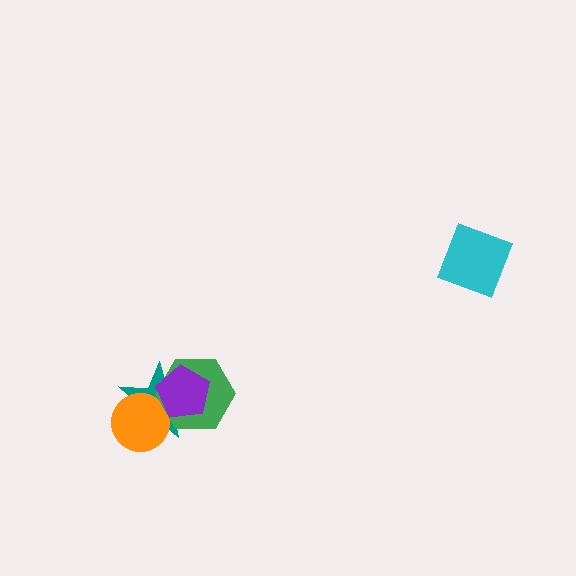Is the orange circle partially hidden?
No, no other shape covers it.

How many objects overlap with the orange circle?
1 object overlaps with the orange circle.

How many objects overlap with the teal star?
3 objects overlap with the teal star.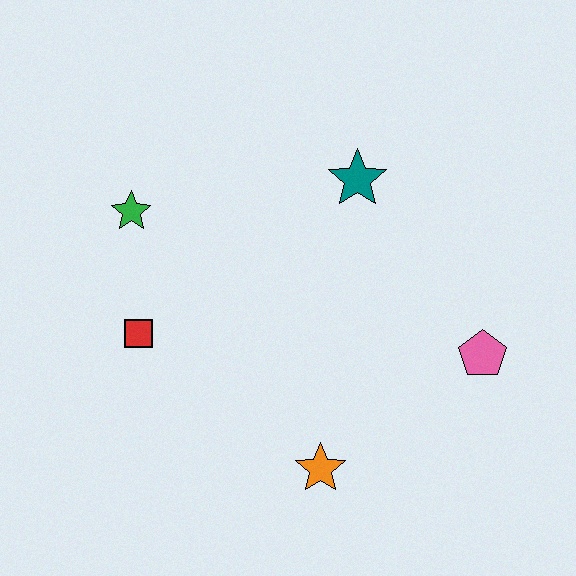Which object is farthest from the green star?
The pink pentagon is farthest from the green star.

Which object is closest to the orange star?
The pink pentagon is closest to the orange star.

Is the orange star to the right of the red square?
Yes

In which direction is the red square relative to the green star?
The red square is below the green star.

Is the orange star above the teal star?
No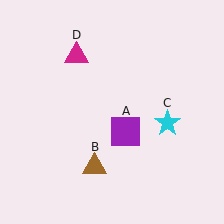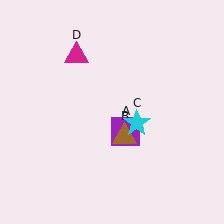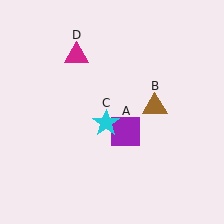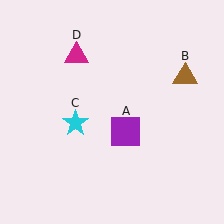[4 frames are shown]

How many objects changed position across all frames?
2 objects changed position: brown triangle (object B), cyan star (object C).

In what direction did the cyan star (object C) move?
The cyan star (object C) moved left.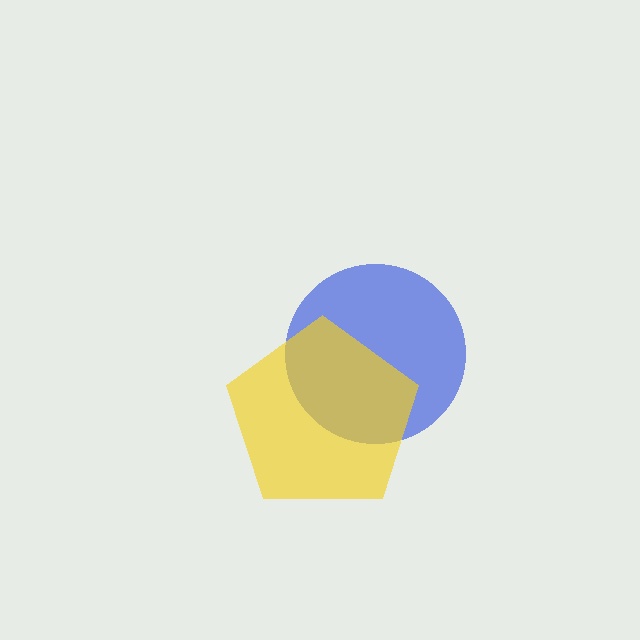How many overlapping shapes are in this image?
There are 2 overlapping shapes in the image.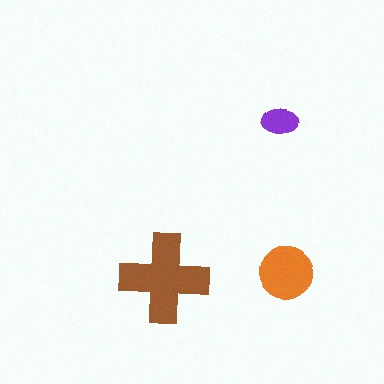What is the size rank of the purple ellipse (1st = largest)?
3rd.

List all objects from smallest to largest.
The purple ellipse, the orange circle, the brown cross.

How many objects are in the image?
There are 3 objects in the image.